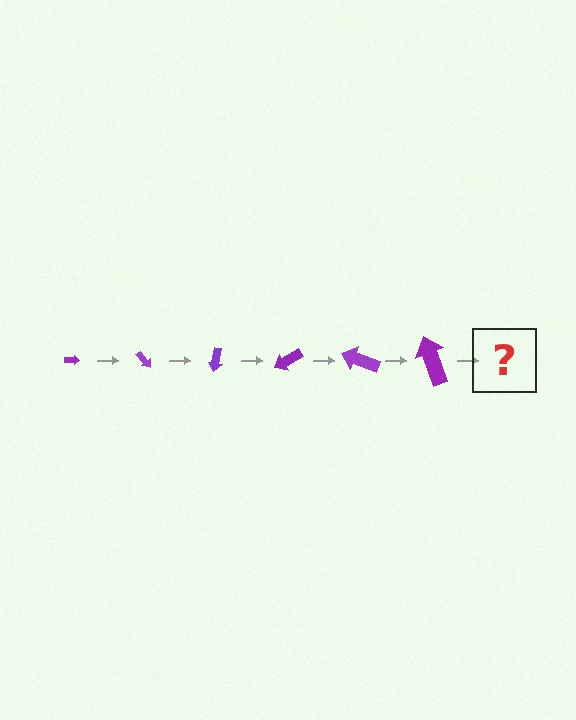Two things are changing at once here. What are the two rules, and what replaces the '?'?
The two rules are that the arrow grows larger each step and it rotates 50 degrees each step. The '?' should be an arrow, larger than the previous one and rotated 300 degrees from the start.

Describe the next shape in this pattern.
It should be an arrow, larger than the previous one and rotated 300 degrees from the start.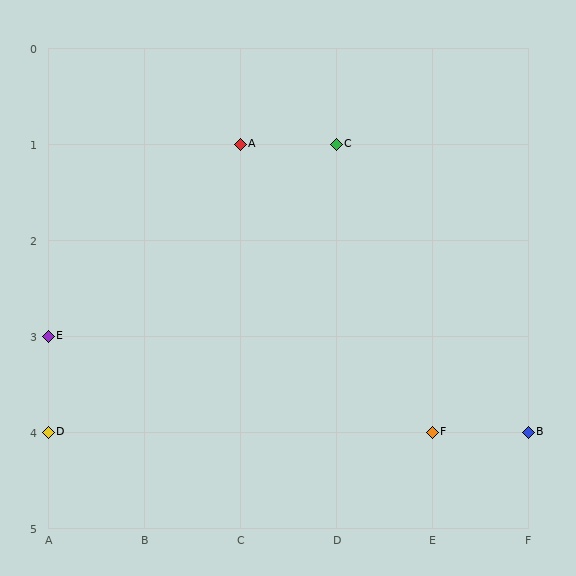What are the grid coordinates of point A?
Point A is at grid coordinates (C, 1).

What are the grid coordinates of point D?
Point D is at grid coordinates (A, 4).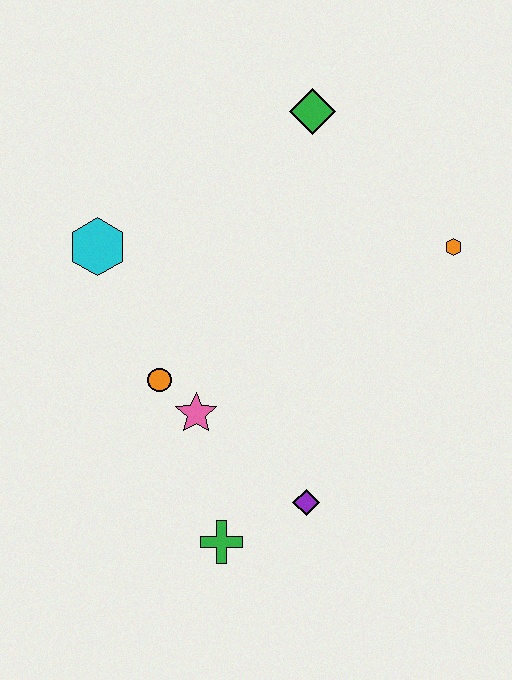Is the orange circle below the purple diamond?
No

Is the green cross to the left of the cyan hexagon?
No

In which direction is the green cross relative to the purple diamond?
The green cross is to the left of the purple diamond.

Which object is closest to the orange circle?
The pink star is closest to the orange circle.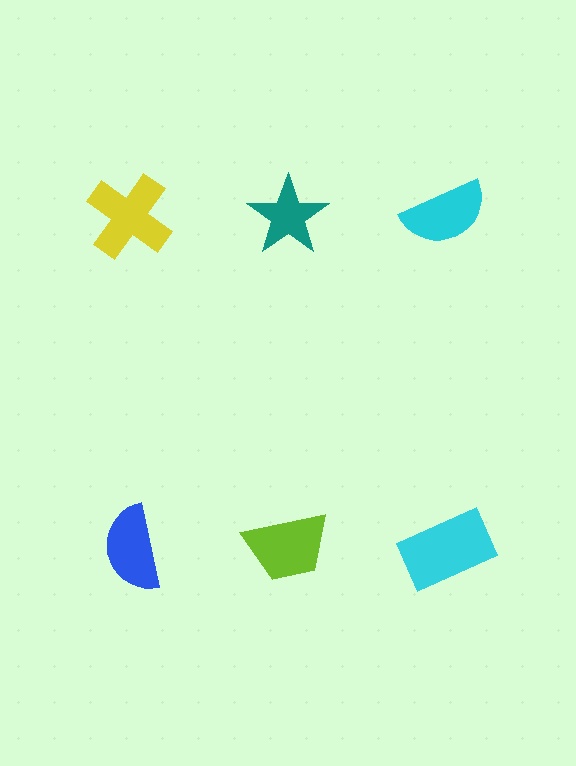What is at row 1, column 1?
A yellow cross.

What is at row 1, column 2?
A teal star.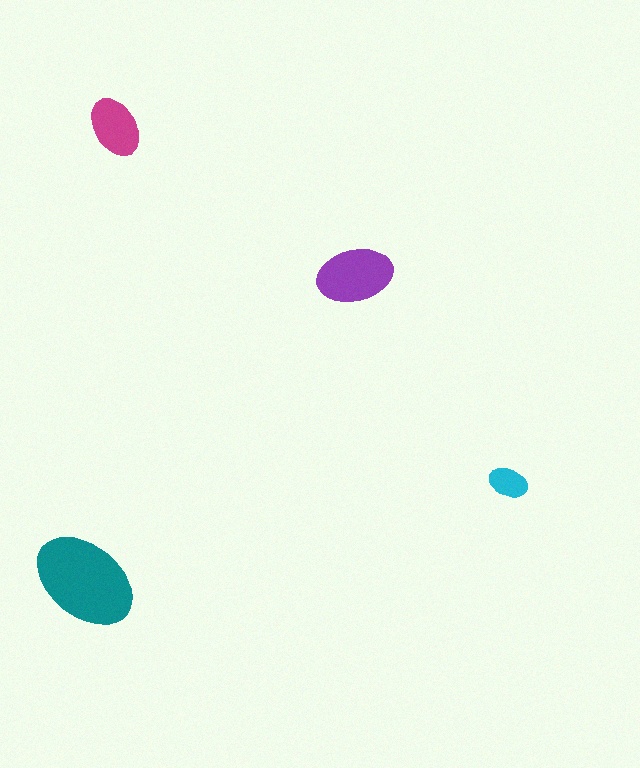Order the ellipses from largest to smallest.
the teal one, the purple one, the magenta one, the cyan one.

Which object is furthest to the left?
The teal ellipse is leftmost.